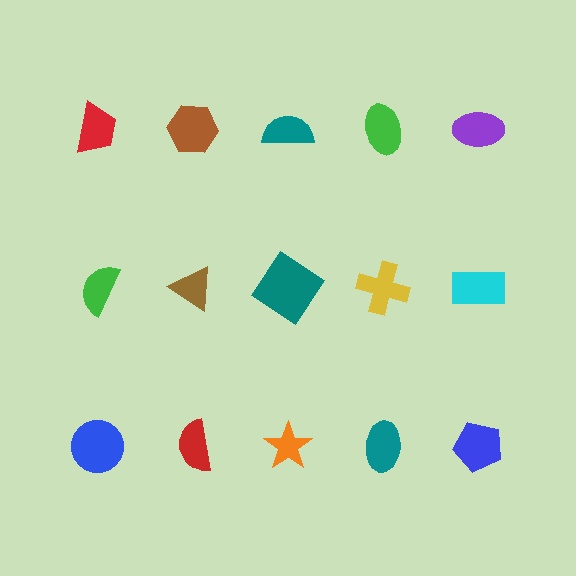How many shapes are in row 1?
5 shapes.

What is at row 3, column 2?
A red semicircle.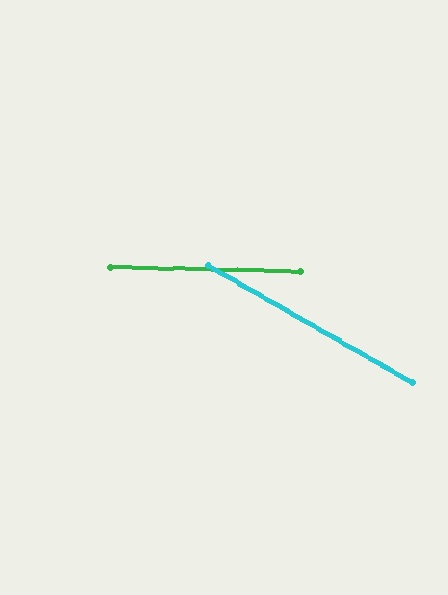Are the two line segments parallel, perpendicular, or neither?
Neither parallel nor perpendicular — they differ by about 29°.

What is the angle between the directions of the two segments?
Approximately 29 degrees.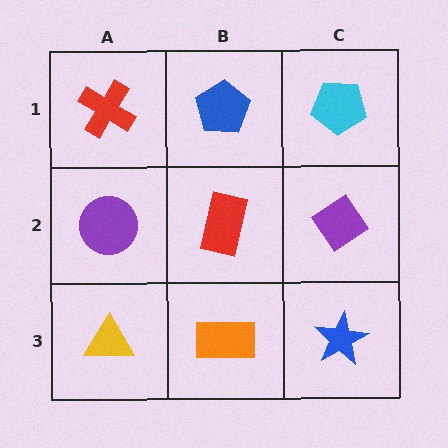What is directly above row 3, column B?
A red rectangle.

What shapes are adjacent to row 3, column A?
A purple circle (row 2, column A), an orange rectangle (row 3, column B).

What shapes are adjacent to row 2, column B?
A blue pentagon (row 1, column B), an orange rectangle (row 3, column B), a purple circle (row 2, column A), a purple diamond (row 2, column C).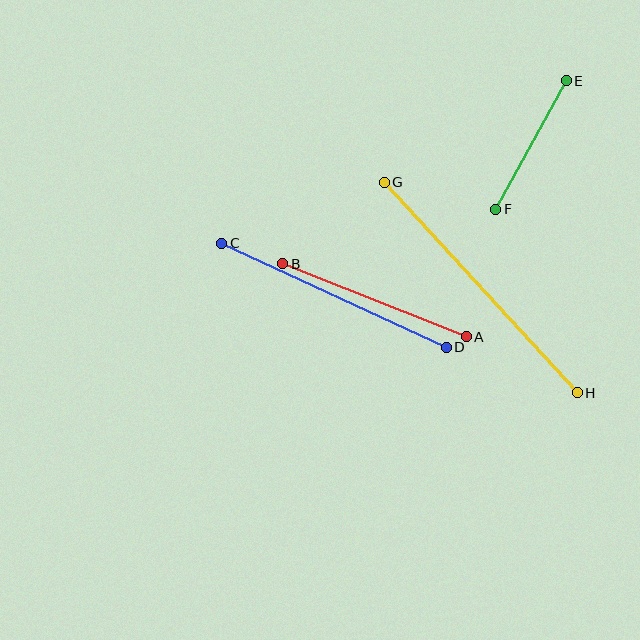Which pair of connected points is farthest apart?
Points G and H are farthest apart.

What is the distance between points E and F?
The distance is approximately 147 pixels.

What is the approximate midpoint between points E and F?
The midpoint is at approximately (531, 145) pixels.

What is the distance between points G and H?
The distance is approximately 285 pixels.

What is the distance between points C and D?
The distance is approximately 247 pixels.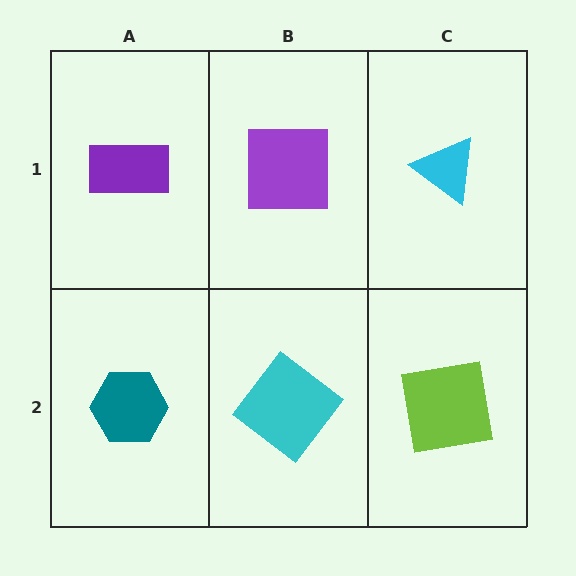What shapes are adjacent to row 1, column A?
A teal hexagon (row 2, column A), a purple square (row 1, column B).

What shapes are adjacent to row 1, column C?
A lime square (row 2, column C), a purple square (row 1, column B).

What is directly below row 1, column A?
A teal hexagon.